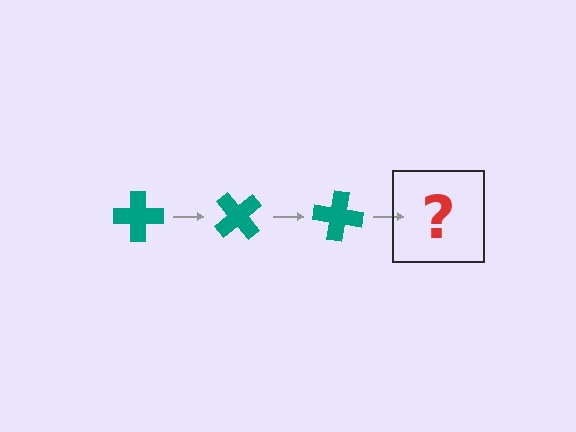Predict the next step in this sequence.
The next step is a teal cross rotated 150 degrees.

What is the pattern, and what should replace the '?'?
The pattern is that the cross rotates 50 degrees each step. The '?' should be a teal cross rotated 150 degrees.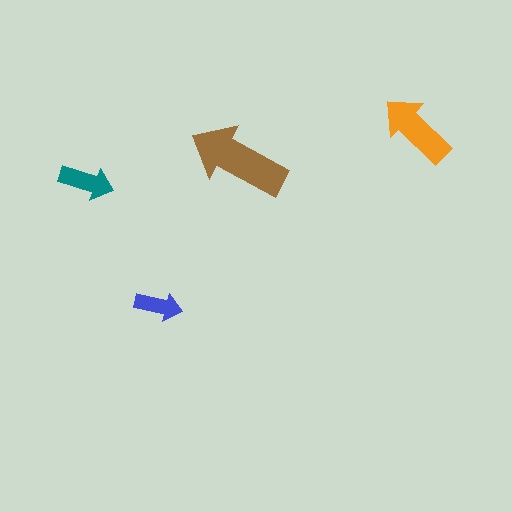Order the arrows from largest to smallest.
the brown one, the orange one, the teal one, the blue one.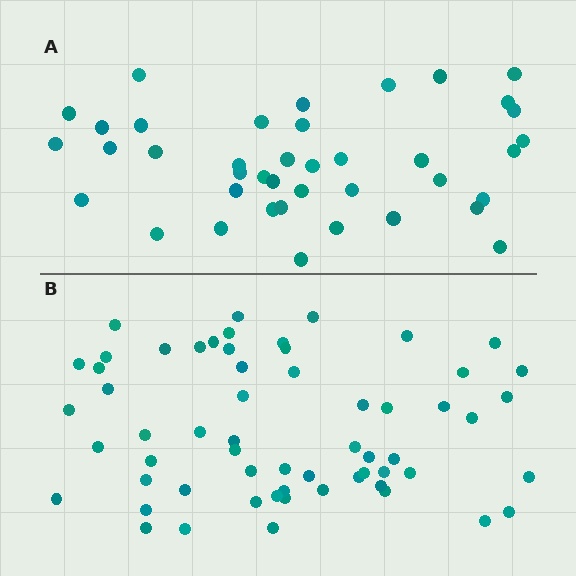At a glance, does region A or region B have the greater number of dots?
Region B (the bottom region) has more dots.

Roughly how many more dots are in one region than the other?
Region B has approximately 20 more dots than region A.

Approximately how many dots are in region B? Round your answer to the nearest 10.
About 60 dots.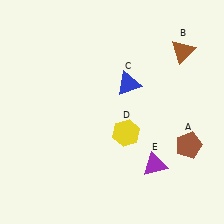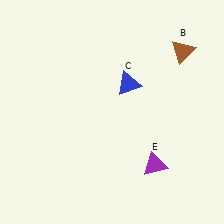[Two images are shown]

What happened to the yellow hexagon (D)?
The yellow hexagon (D) was removed in Image 2. It was in the bottom-right area of Image 1.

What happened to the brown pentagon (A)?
The brown pentagon (A) was removed in Image 2. It was in the bottom-right area of Image 1.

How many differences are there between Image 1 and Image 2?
There are 2 differences between the two images.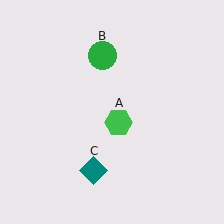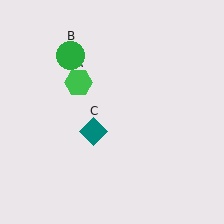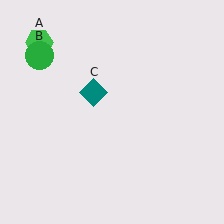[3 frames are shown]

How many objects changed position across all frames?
3 objects changed position: green hexagon (object A), green circle (object B), teal diamond (object C).